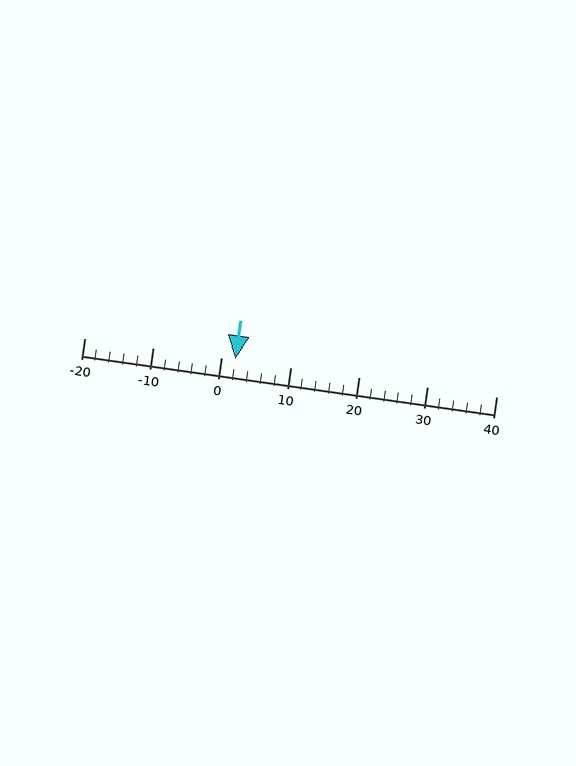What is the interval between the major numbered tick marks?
The major tick marks are spaced 10 units apart.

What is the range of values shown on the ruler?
The ruler shows values from -20 to 40.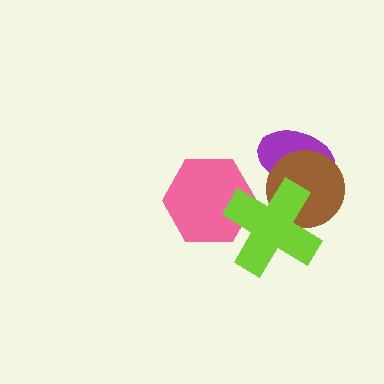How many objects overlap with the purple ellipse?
2 objects overlap with the purple ellipse.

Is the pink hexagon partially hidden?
Yes, it is partially covered by another shape.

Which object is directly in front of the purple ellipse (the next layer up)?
The brown circle is directly in front of the purple ellipse.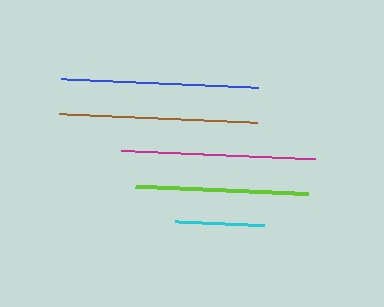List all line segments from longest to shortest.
From longest to shortest: brown, blue, magenta, lime, cyan.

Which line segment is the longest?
The brown line is the longest at approximately 199 pixels.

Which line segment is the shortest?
The cyan line is the shortest at approximately 89 pixels.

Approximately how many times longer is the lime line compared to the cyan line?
The lime line is approximately 1.9 times the length of the cyan line.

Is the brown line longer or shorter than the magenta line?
The brown line is longer than the magenta line.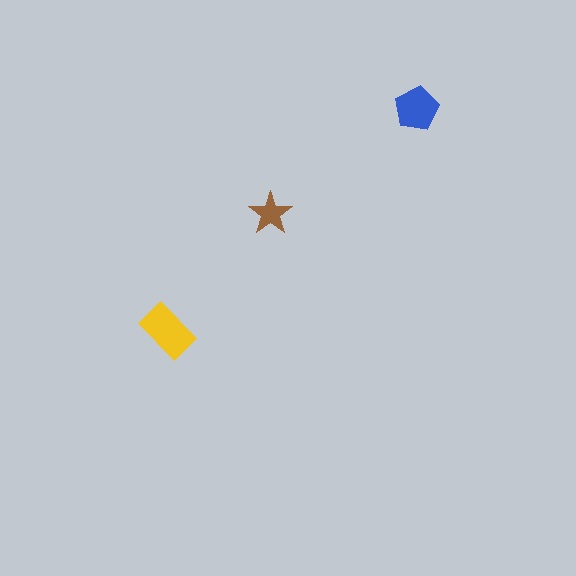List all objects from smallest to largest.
The brown star, the blue pentagon, the yellow rectangle.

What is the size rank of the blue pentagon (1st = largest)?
2nd.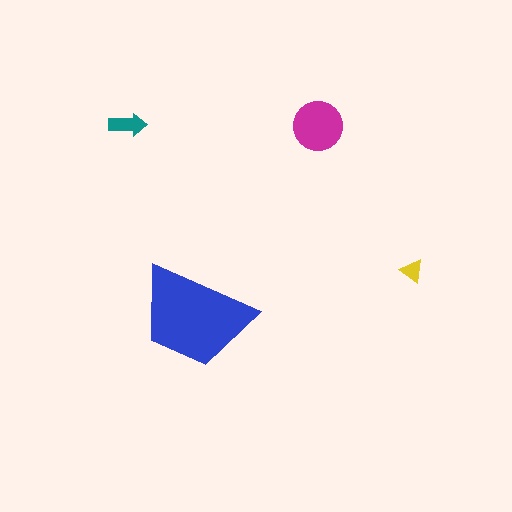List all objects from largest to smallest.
The blue trapezoid, the magenta circle, the teal arrow, the yellow triangle.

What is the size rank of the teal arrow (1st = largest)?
3rd.